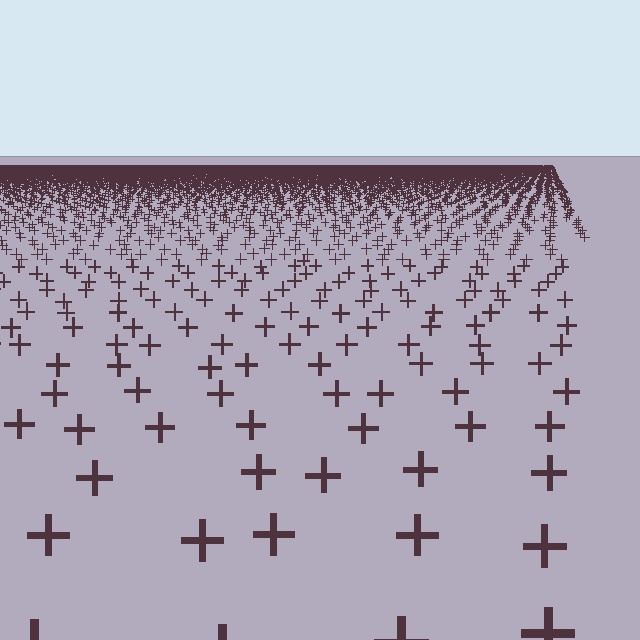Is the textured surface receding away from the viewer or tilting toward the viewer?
The surface is receding away from the viewer. Texture elements get smaller and denser toward the top.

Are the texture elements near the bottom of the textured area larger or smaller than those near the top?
Larger. Near the bottom, elements are closer to the viewer and appear at a bigger on-screen size.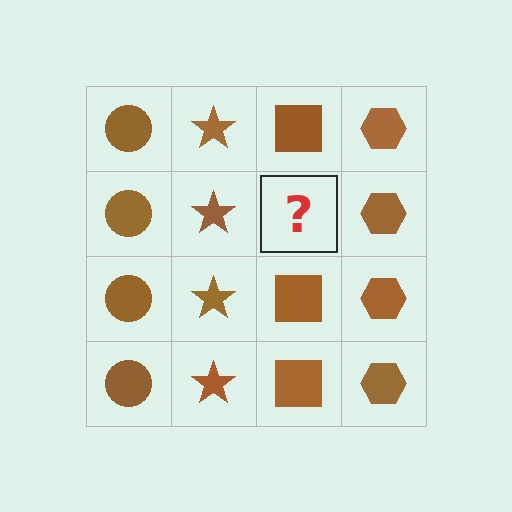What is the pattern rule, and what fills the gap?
The rule is that each column has a consistent shape. The gap should be filled with a brown square.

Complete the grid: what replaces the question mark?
The question mark should be replaced with a brown square.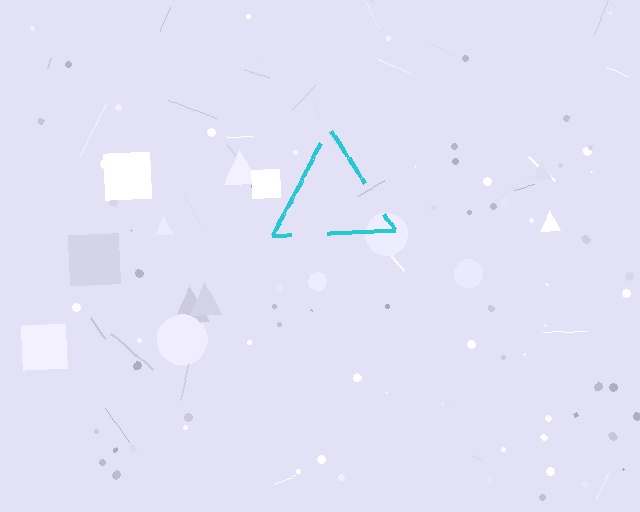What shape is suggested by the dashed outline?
The dashed outline suggests a triangle.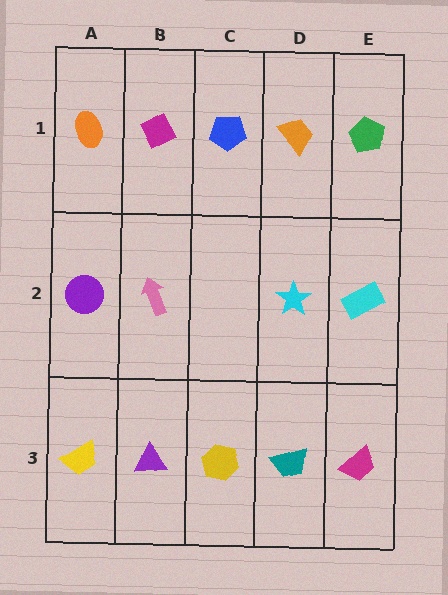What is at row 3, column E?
A magenta trapezoid.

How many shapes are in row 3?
5 shapes.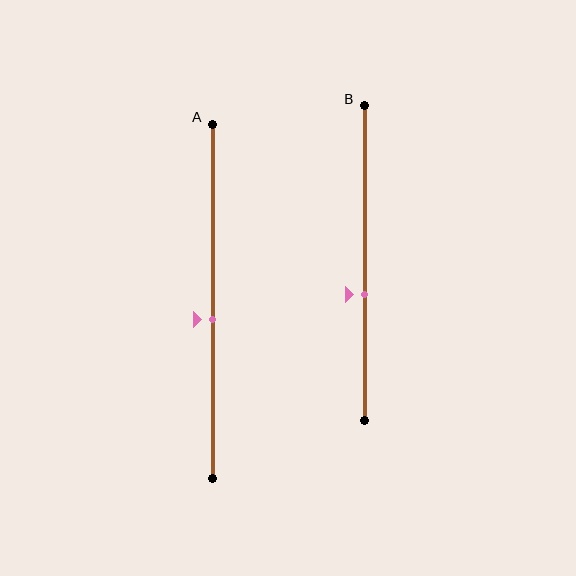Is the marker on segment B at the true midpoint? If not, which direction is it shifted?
No, the marker on segment B is shifted downward by about 10% of the segment length.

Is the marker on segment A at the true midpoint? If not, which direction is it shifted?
No, the marker on segment A is shifted downward by about 5% of the segment length.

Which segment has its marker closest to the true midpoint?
Segment A has its marker closest to the true midpoint.